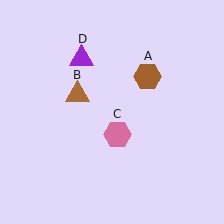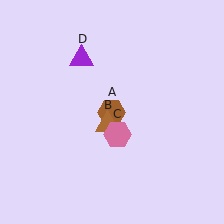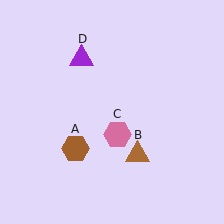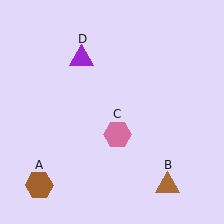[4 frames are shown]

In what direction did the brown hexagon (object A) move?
The brown hexagon (object A) moved down and to the left.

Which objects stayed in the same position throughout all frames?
Pink hexagon (object C) and purple triangle (object D) remained stationary.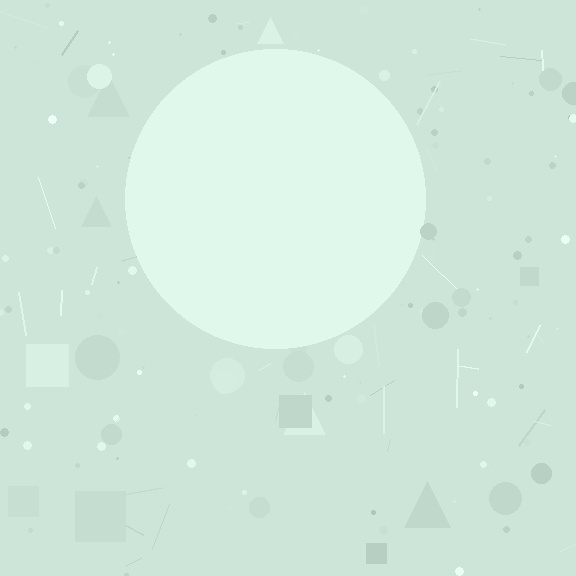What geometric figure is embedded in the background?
A circle is embedded in the background.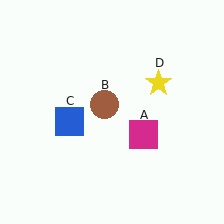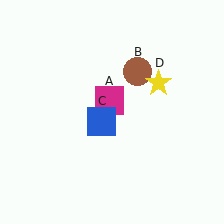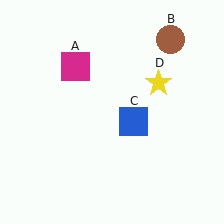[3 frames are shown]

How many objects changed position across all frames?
3 objects changed position: magenta square (object A), brown circle (object B), blue square (object C).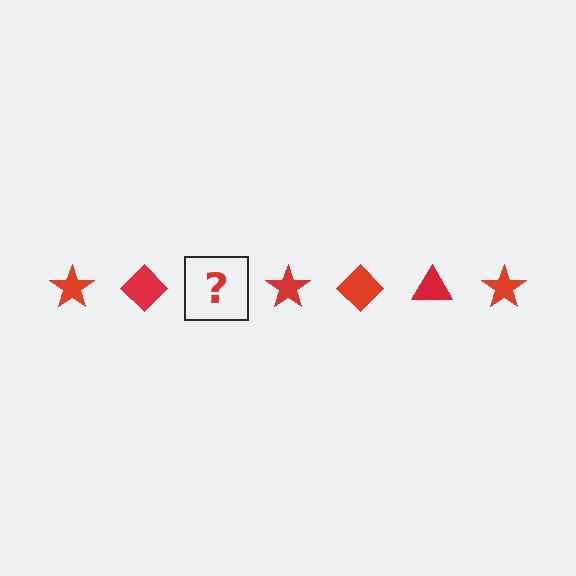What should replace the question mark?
The question mark should be replaced with a red triangle.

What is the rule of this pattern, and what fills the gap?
The rule is that the pattern cycles through star, diamond, triangle shapes in red. The gap should be filled with a red triangle.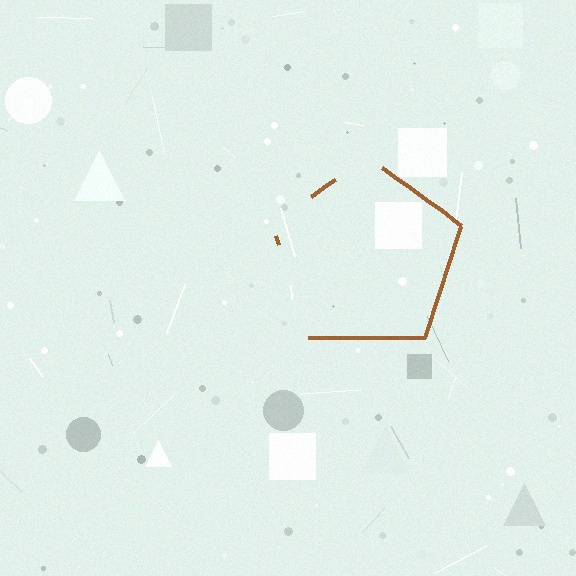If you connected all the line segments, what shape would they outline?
They would outline a pentagon.